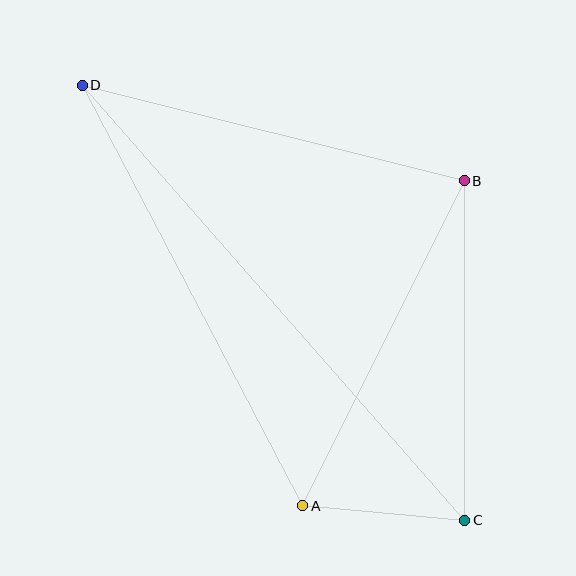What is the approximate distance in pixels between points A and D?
The distance between A and D is approximately 475 pixels.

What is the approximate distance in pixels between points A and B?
The distance between A and B is approximately 363 pixels.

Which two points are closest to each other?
Points A and C are closest to each other.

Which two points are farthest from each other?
Points C and D are farthest from each other.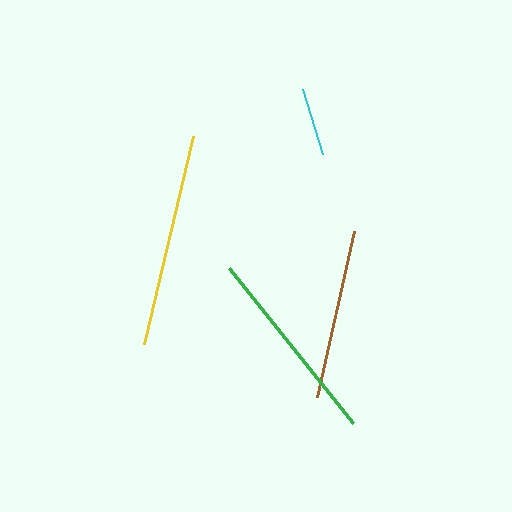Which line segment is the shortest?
The cyan line is the shortest at approximately 68 pixels.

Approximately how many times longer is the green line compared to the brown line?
The green line is approximately 1.2 times the length of the brown line.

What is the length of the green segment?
The green segment is approximately 198 pixels long.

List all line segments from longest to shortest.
From longest to shortest: yellow, green, brown, cyan.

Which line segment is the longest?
The yellow line is the longest at approximately 214 pixels.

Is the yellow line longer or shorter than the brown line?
The yellow line is longer than the brown line.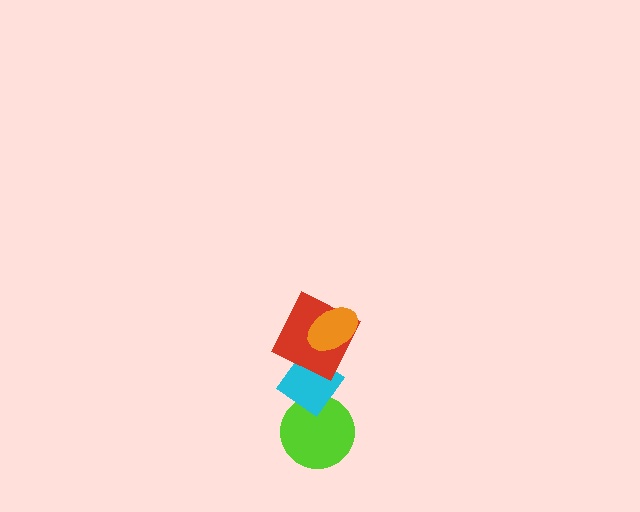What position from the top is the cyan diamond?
The cyan diamond is 3rd from the top.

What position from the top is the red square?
The red square is 2nd from the top.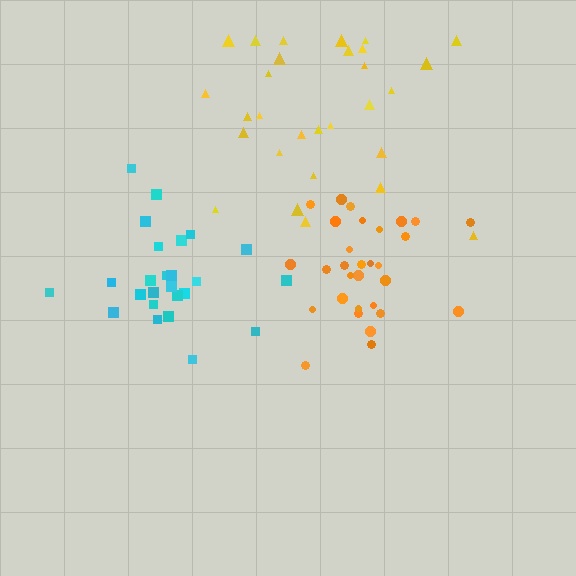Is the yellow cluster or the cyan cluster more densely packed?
Cyan.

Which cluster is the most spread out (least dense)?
Yellow.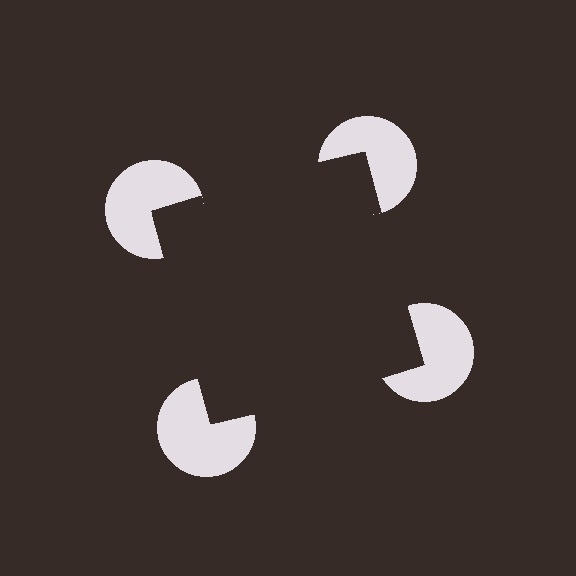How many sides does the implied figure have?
4 sides.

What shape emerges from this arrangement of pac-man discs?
An illusory square — its edges are inferred from the aligned wedge cuts in the pac-man discs, not physically drawn.